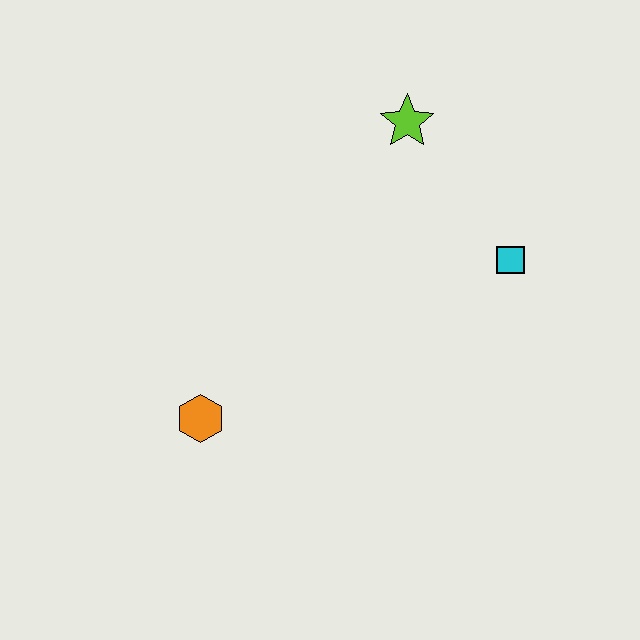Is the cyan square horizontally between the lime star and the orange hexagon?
No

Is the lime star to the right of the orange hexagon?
Yes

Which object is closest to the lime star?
The cyan square is closest to the lime star.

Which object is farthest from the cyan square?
The orange hexagon is farthest from the cyan square.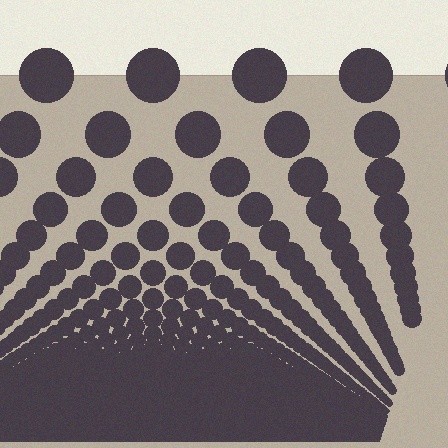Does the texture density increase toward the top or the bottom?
Density increases toward the bottom.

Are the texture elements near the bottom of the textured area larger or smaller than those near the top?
Smaller. The gradient is inverted — elements near the bottom are smaller and denser.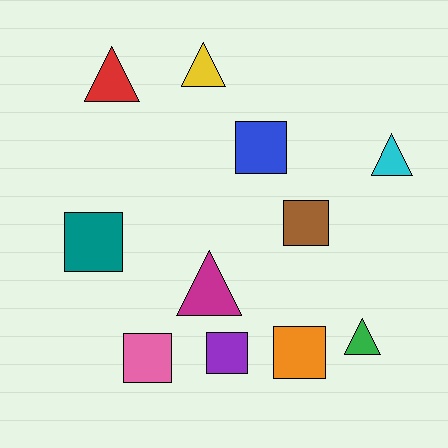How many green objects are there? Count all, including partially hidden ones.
There is 1 green object.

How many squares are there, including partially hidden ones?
There are 6 squares.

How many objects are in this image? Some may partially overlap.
There are 11 objects.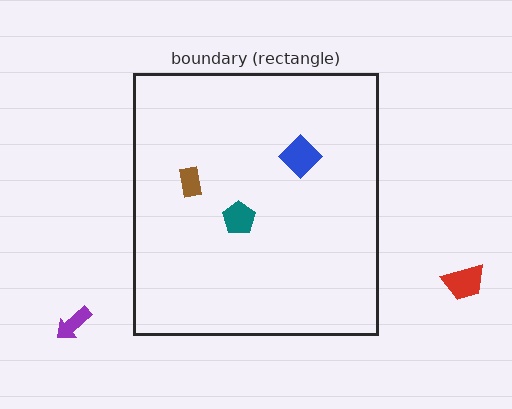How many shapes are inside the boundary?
3 inside, 2 outside.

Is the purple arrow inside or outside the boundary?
Outside.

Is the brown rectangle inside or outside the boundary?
Inside.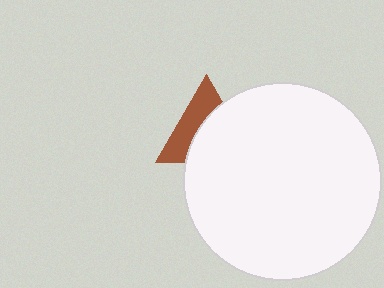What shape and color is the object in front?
The object in front is a white circle.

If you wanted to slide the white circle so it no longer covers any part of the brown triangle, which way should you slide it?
Slide it toward the lower-right — that is the most direct way to separate the two shapes.